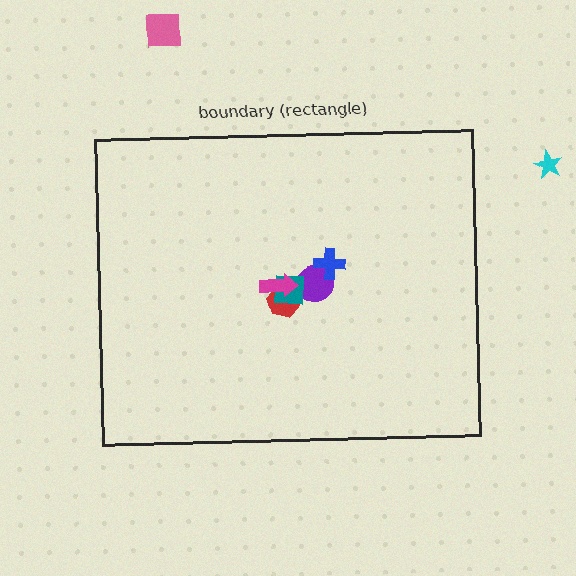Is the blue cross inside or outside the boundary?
Inside.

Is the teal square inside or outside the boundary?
Inside.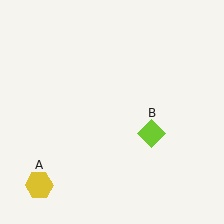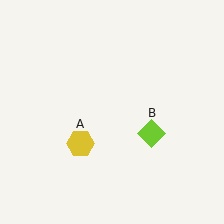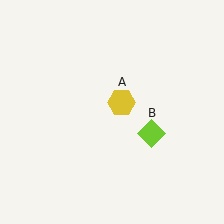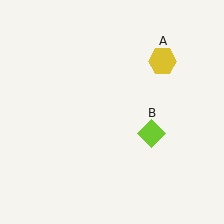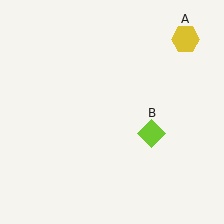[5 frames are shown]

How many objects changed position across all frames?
1 object changed position: yellow hexagon (object A).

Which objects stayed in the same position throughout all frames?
Lime diamond (object B) remained stationary.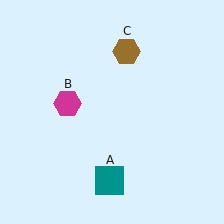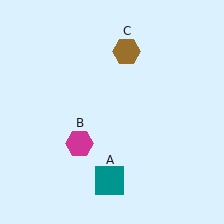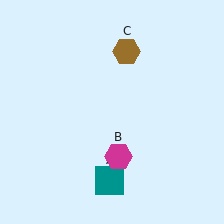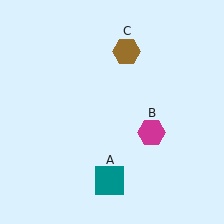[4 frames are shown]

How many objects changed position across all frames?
1 object changed position: magenta hexagon (object B).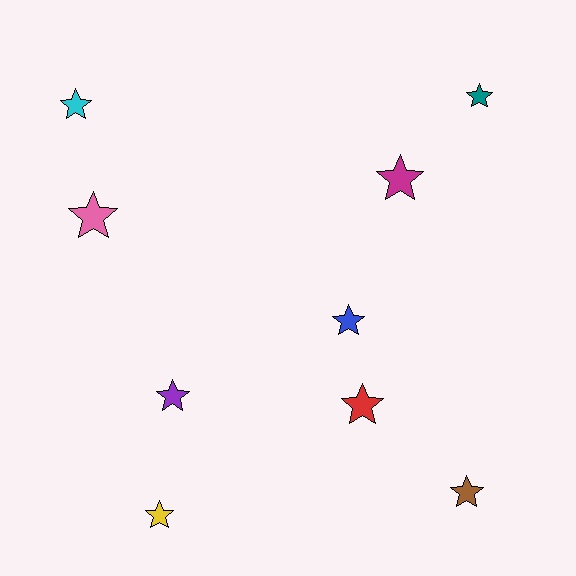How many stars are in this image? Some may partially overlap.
There are 9 stars.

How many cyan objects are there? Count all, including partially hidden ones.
There is 1 cyan object.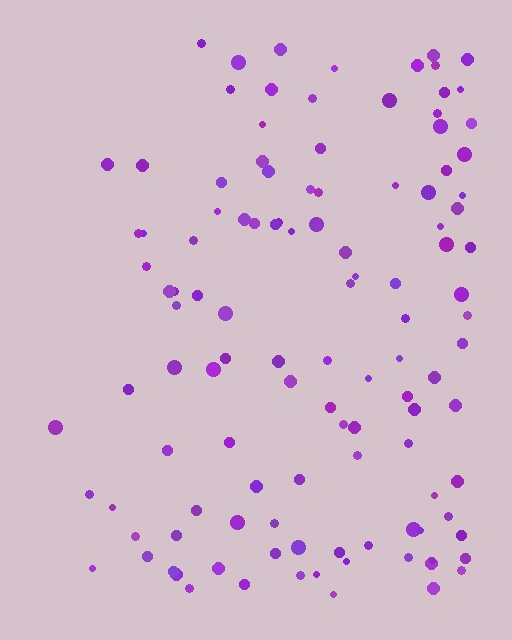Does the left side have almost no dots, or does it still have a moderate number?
Still a moderate number, just noticeably fewer than the right.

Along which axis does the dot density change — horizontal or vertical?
Horizontal.